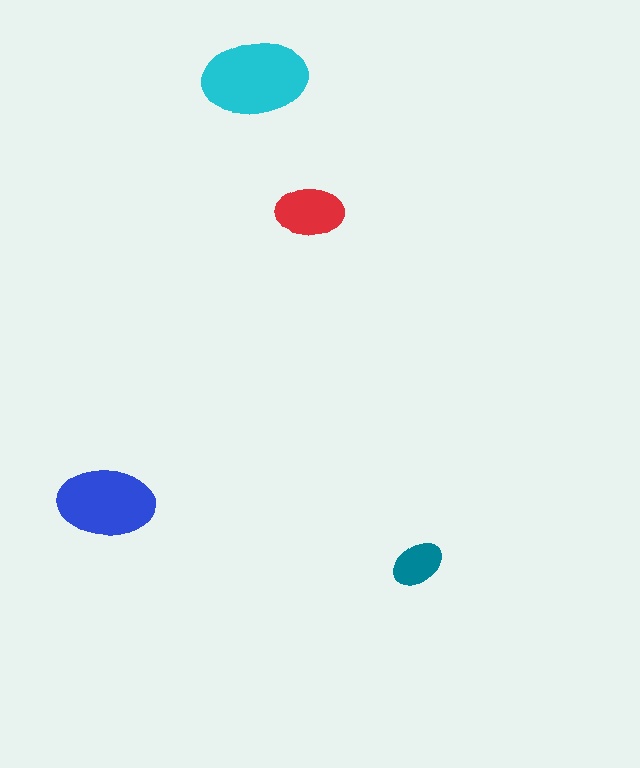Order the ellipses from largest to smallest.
the cyan one, the blue one, the red one, the teal one.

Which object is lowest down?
The teal ellipse is bottommost.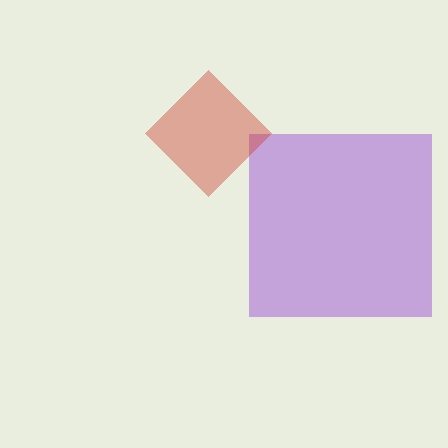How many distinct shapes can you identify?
There are 2 distinct shapes: a purple square, a red diamond.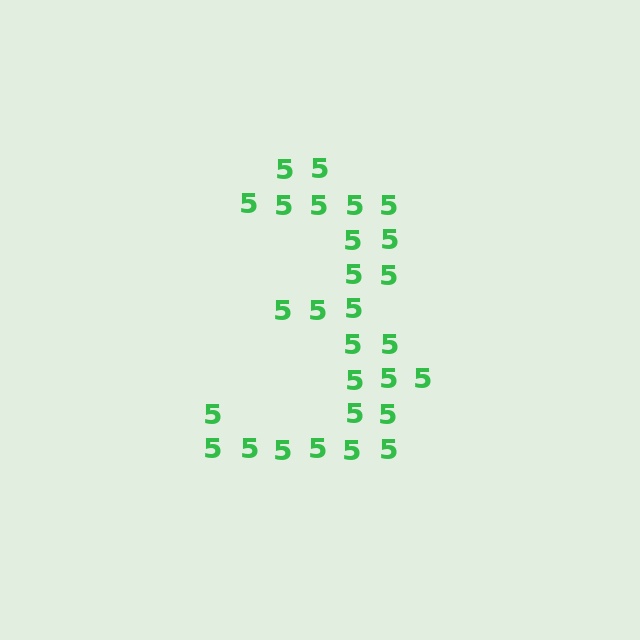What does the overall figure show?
The overall figure shows the digit 3.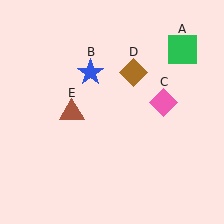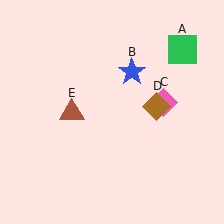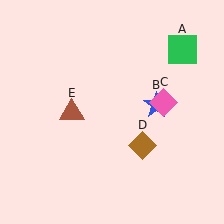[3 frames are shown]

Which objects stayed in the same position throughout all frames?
Green square (object A) and pink diamond (object C) and brown triangle (object E) remained stationary.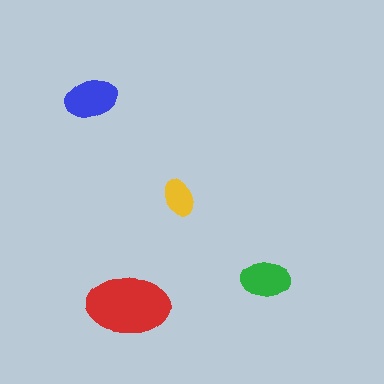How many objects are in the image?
There are 4 objects in the image.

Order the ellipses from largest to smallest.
the red one, the blue one, the green one, the yellow one.